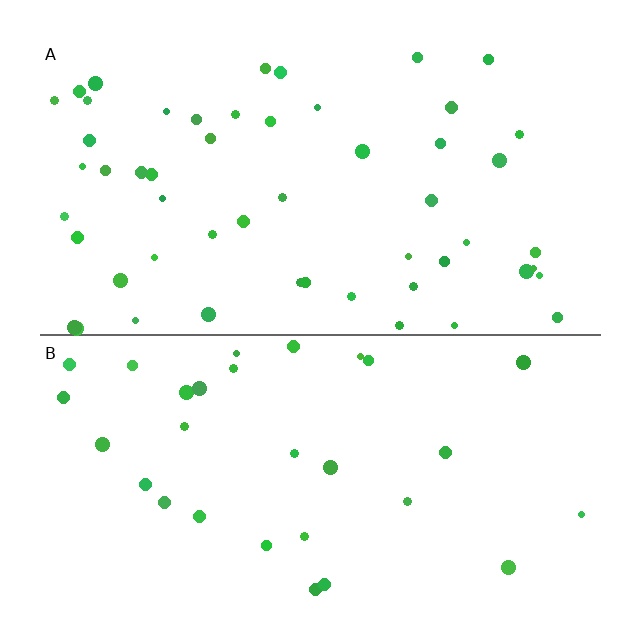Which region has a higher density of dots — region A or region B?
A (the top).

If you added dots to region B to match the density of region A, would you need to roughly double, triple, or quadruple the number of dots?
Approximately double.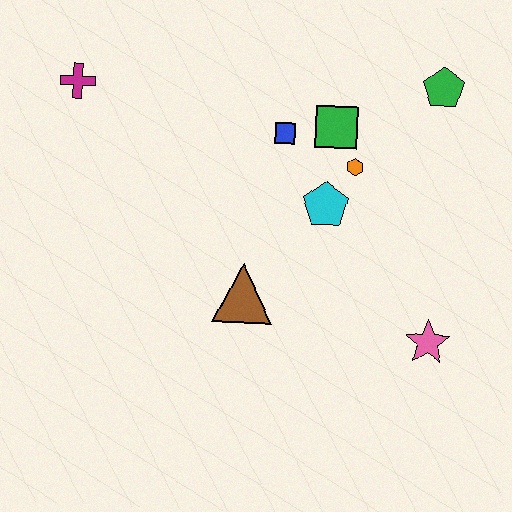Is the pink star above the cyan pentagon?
No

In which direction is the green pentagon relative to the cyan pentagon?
The green pentagon is above the cyan pentagon.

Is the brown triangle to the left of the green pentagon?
Yes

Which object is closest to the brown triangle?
The cyan pentagon is closest to the brown triangle.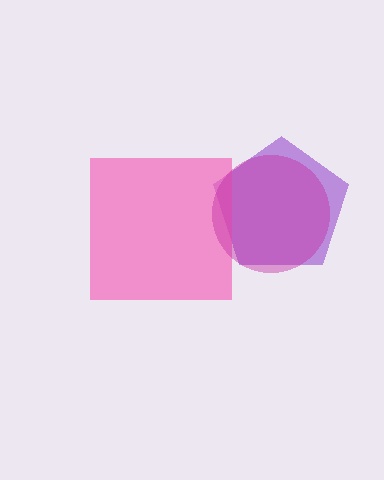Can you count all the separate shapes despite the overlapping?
Yes, there are 3 separate shapes.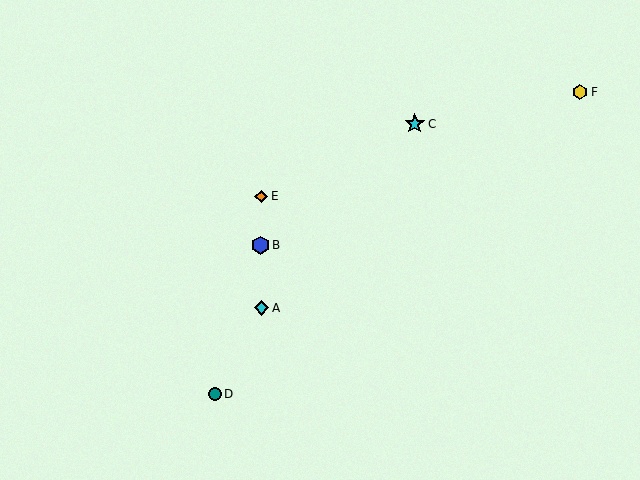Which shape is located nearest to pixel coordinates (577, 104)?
The yellow hexagon (labeled F) at (580, 92) is nearest to that location.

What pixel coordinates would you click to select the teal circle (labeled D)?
Click at (215, 394) to select the teal circle D.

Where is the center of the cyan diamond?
The center of the cyan diamond is at (261, 308).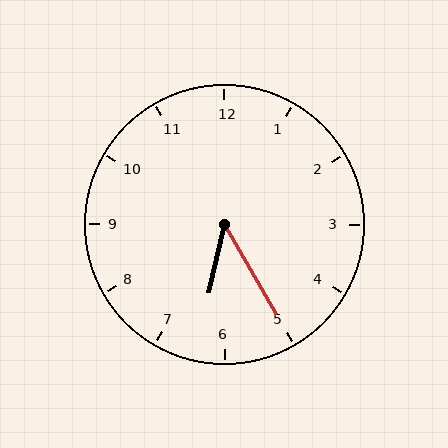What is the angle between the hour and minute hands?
Approximately 42 degrees.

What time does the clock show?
6:25.